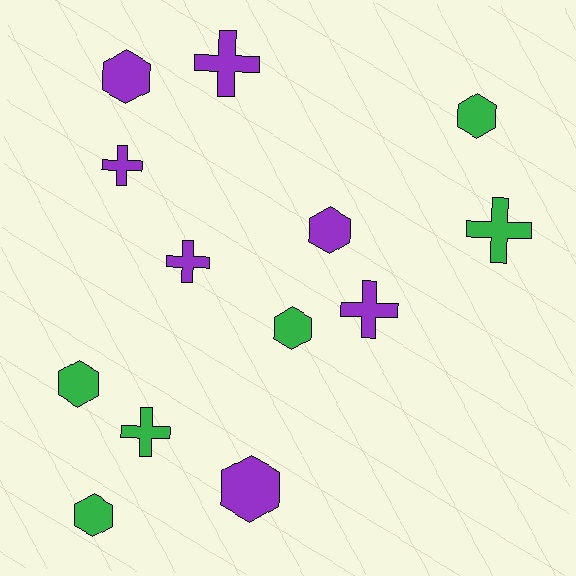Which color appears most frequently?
Purple, with 7 objects.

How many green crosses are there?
There are 2 green crosses.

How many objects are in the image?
There are 13 objects.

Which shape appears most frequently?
Hexagon, with 7 objects.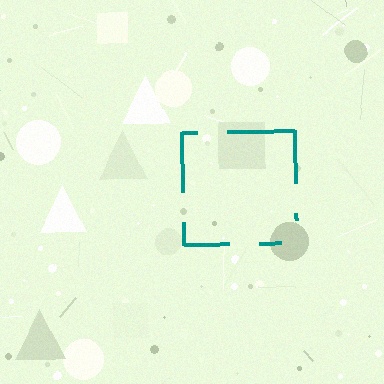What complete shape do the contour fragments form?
The contour fragments form a square.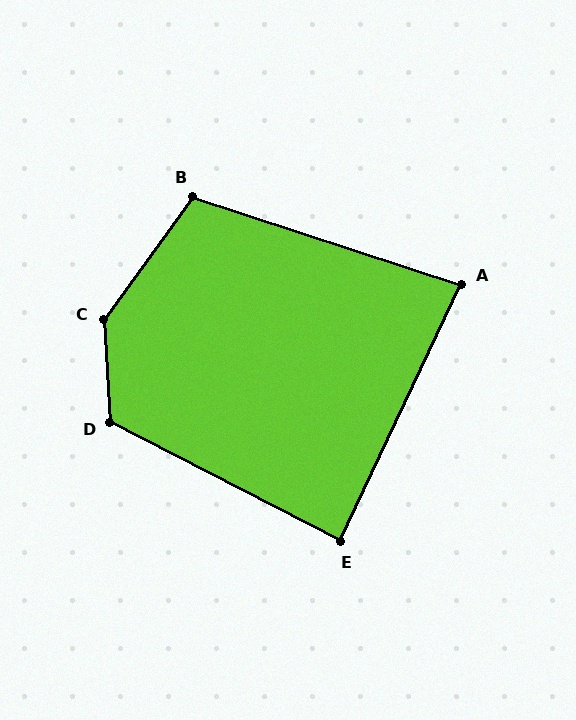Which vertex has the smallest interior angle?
A, at approximately 83 degrees.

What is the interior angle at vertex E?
Approximately 88 degrees (approximately right).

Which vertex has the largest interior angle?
C, at approximately 140 degrees.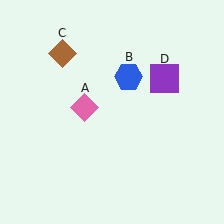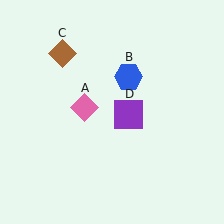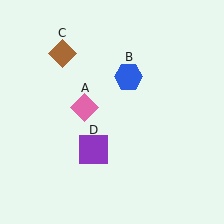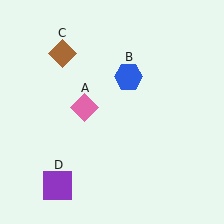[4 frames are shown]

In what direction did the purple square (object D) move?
The purple square (object D) moved down and to the left.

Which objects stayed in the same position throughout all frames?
Pink diamond (object A) and blue hexagon (object B) and brown diamond (object C) remained stationary.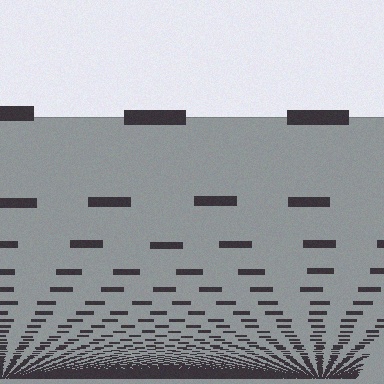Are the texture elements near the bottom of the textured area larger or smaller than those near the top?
Smaller. The gradient is inverted — elements near the bottom are smaller and denser.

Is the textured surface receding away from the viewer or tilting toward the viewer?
The surface appears to tilt toward the viewer. Texture elements get larger and sparser toward the top.